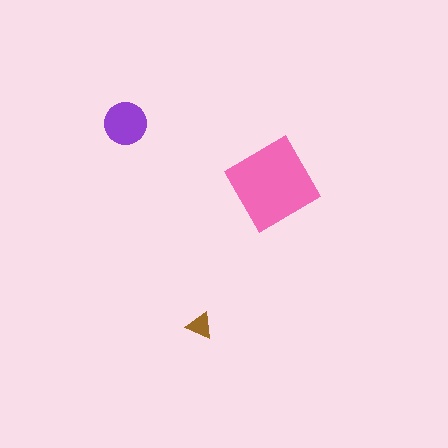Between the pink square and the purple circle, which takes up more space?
The pink square.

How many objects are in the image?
There are 3 objects in the image.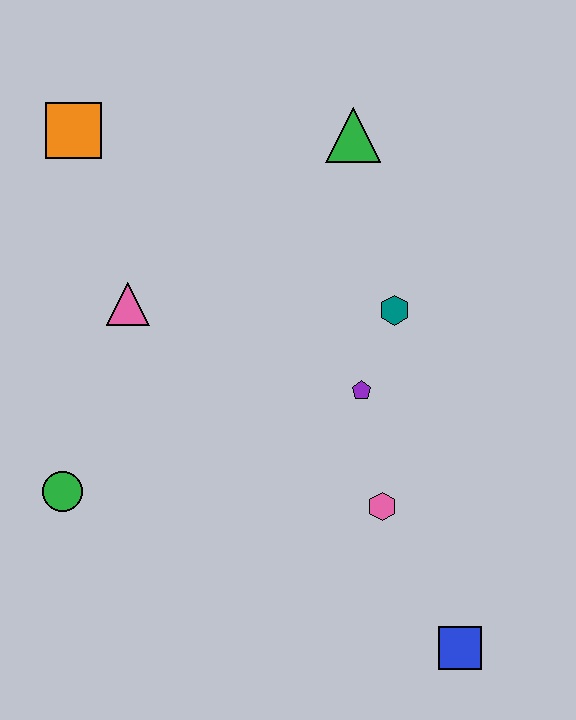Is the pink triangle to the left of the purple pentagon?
Yes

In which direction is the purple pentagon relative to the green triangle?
The purple pentagon is below the green triangle.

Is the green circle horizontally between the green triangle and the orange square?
No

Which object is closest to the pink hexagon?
The purple pentagon is closest to the pink hexagon.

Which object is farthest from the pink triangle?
The blue square is farthest from the pink triangle.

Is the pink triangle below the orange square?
Yes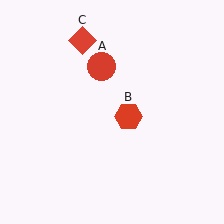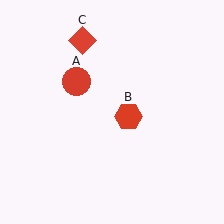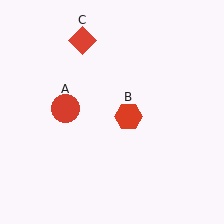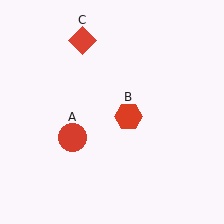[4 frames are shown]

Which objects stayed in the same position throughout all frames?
Red hexagon (object B) and red diamond (object C) remained stationary.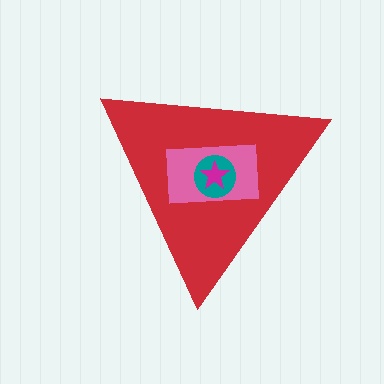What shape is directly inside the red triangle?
The pink rectangle.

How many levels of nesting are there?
4.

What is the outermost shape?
The red triangle.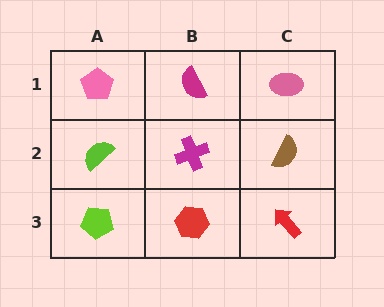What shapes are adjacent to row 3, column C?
A brown semicircle (row 2, column C), a red hexagon (row 3, column B).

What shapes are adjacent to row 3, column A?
A lime semicircle (row 2, column A), a red hexagon (row 3, column B).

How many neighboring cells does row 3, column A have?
2.